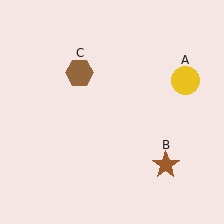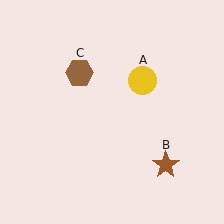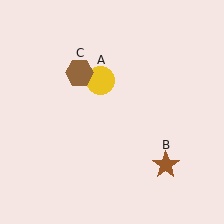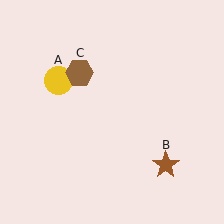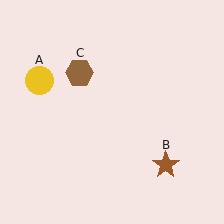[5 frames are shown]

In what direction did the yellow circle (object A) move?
The yellow circle (object A) moved left.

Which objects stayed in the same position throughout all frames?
Brown star (object B) and brown hexagon (object C) remained stationary.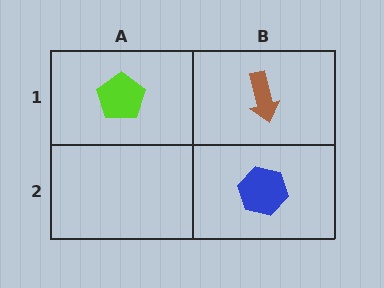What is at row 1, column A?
A lime pentagon.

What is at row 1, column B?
A brown arrow.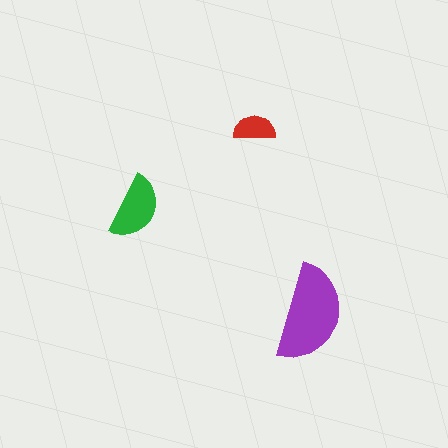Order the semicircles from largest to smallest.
the purple one, the green one, the red one.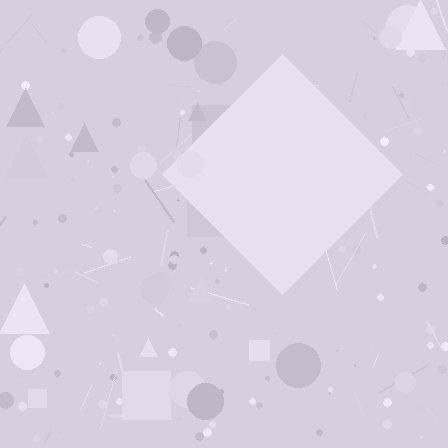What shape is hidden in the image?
A diamond is hidden in the image.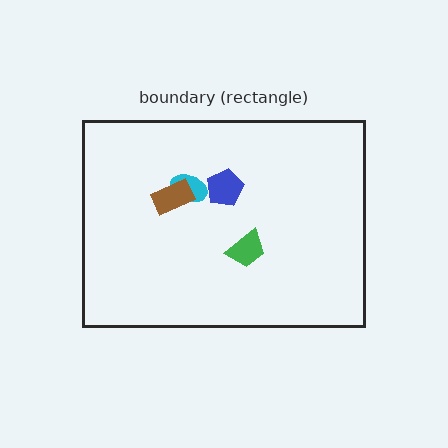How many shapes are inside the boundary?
4 inside, 0 outside.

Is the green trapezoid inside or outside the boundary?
Inside.